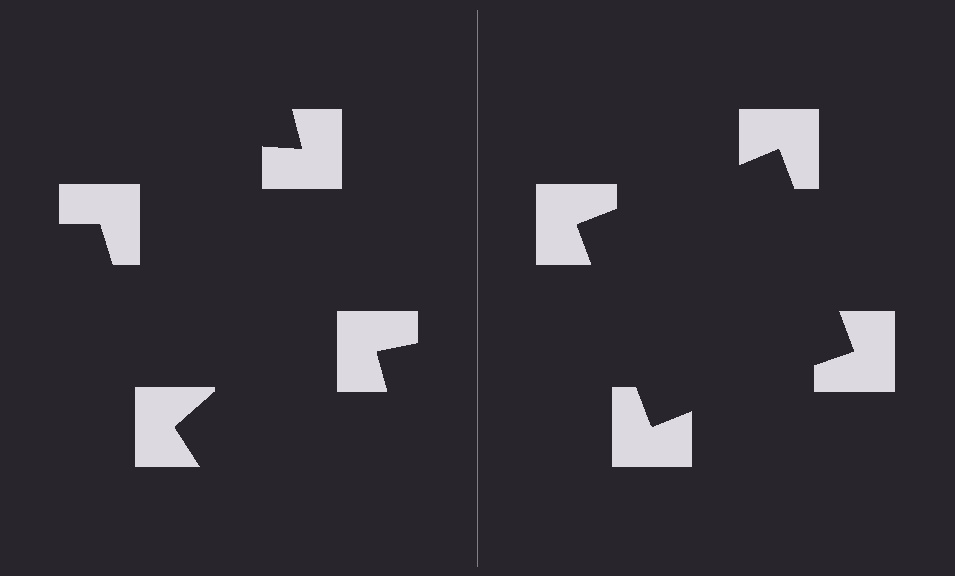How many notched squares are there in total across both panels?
8 — 4 on each side.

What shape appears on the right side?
An illusory square.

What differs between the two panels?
The notched squares are positioned identically on both sides; only the wedge orientations differ. On the right they align to a square; on the left they are misaligned.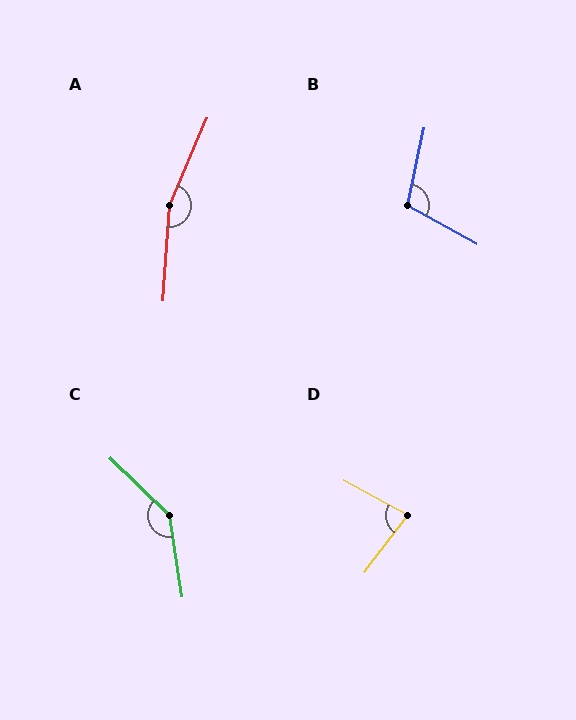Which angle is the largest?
A, at approximately 161 degrees.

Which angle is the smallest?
D, at approximately 82 degrees.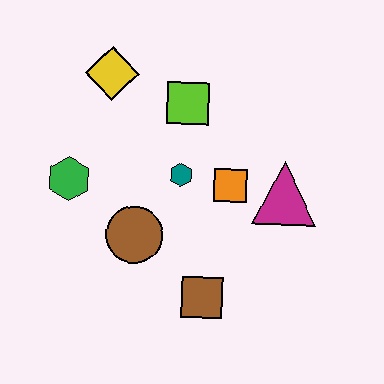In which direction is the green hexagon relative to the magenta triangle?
The green hexagon is to the left of the magenta triangle.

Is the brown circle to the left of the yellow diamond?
No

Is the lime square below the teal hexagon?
No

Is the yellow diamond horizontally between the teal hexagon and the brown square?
No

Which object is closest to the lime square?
The teal hexagon is closest to the lime square.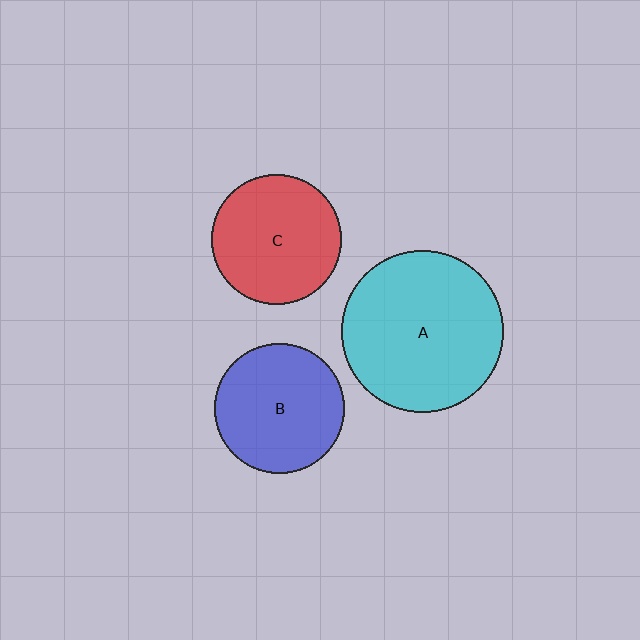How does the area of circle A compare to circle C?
Approximately 1.6 times.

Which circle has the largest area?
Circle A (cyan).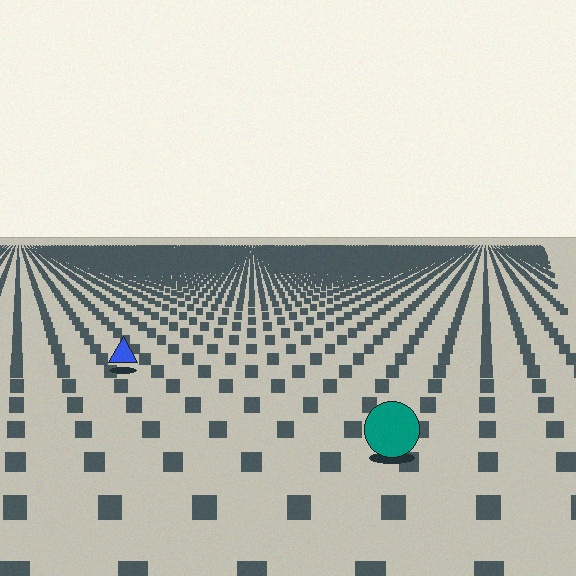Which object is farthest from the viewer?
The blue triangle is farthest from the viewer. It appears smaller and the ground texture around it is denser.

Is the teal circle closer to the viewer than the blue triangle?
Yes. The teal circle is closer — you can tell from the texture gradient: the ground texture is coarser near it.